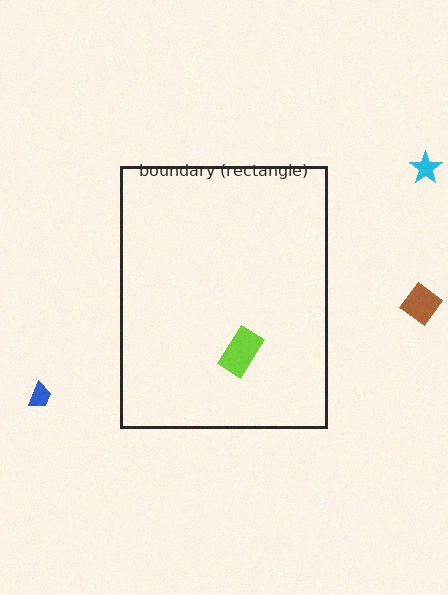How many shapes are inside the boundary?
1 inside, 3 outside.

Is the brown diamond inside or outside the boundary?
Outside.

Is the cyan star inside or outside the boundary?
Outside.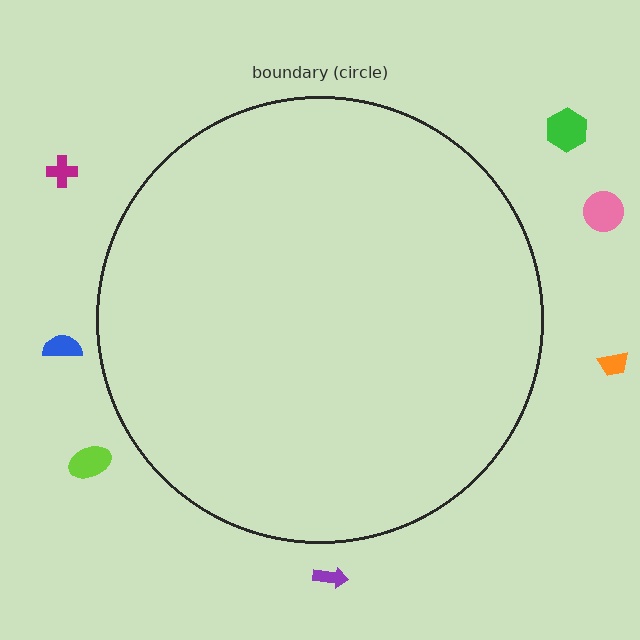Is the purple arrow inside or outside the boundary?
Outside.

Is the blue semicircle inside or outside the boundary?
Outside.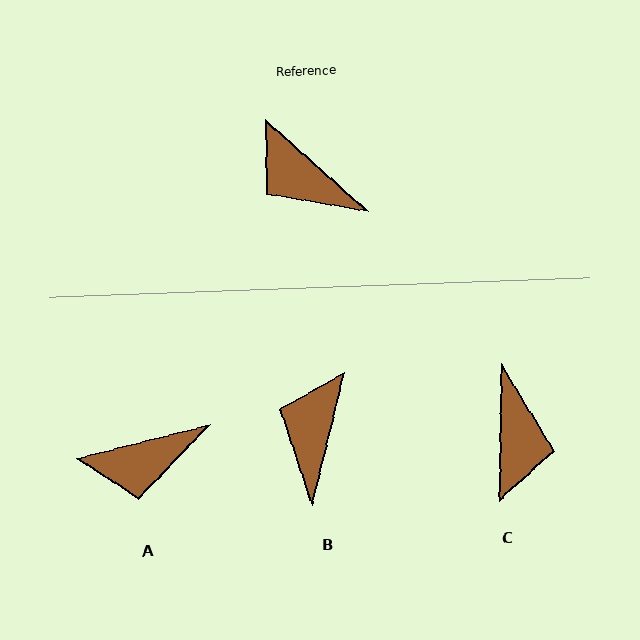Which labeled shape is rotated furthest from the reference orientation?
C, about 131 degrees away.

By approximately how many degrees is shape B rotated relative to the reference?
Approximately 62 degrees clockwise.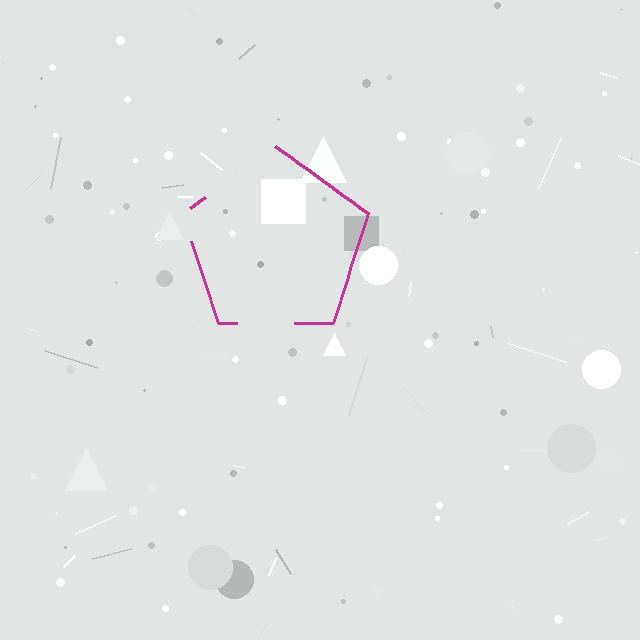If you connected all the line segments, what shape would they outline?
They would outline a pentagon.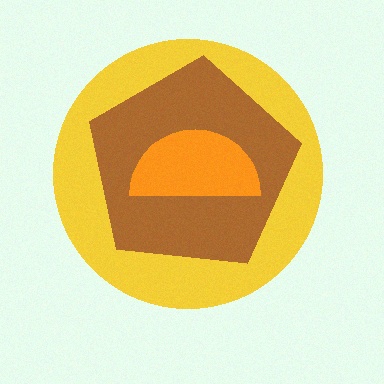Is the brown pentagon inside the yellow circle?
Yes.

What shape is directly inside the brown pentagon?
The orange semicircle.